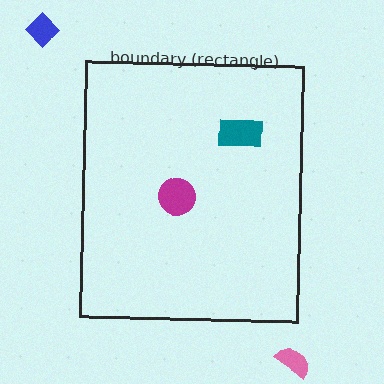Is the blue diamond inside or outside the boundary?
Outside.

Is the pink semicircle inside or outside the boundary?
Outside.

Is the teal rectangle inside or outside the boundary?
Inside.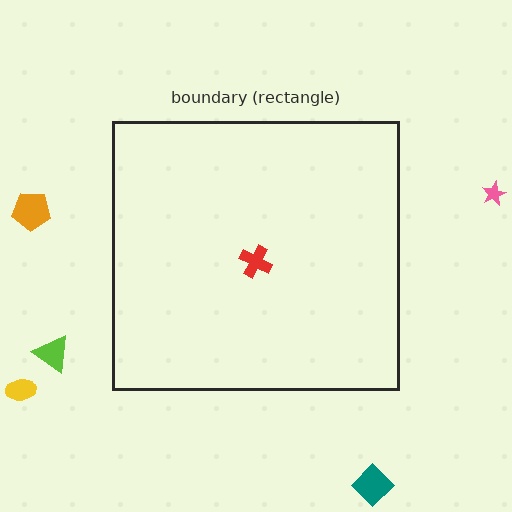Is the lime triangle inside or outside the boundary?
Outside.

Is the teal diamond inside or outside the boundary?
Outside.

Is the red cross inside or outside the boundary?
Inside.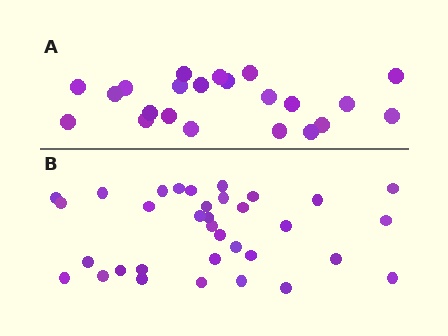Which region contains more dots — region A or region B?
Region B (the bottom region) has more dots.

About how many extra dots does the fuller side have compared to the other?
Region B has roughly 12 or so more dots than region A.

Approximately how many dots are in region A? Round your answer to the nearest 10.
About 20 dots. (The exact count is 22, which rounds to 20.)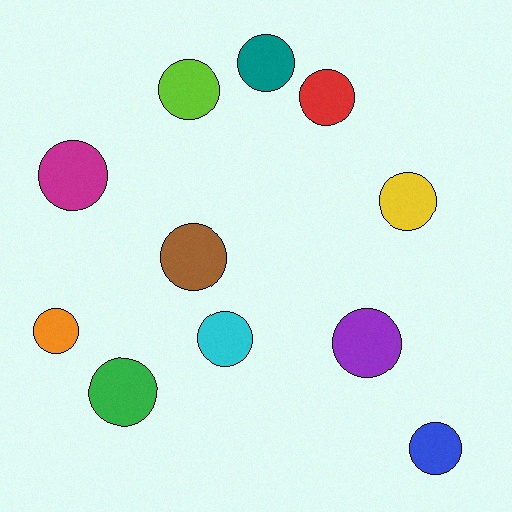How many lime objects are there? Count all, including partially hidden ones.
There is 1 lime object.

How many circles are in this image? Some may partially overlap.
There are 11 circles.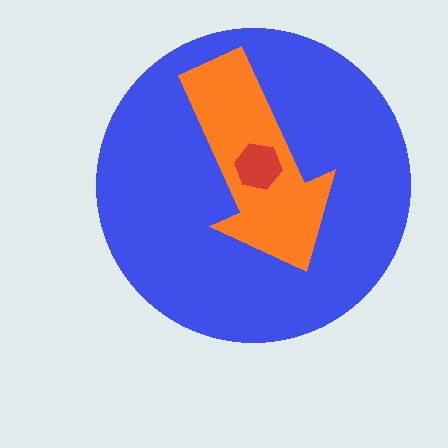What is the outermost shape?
The blue circle.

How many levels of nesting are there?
3.